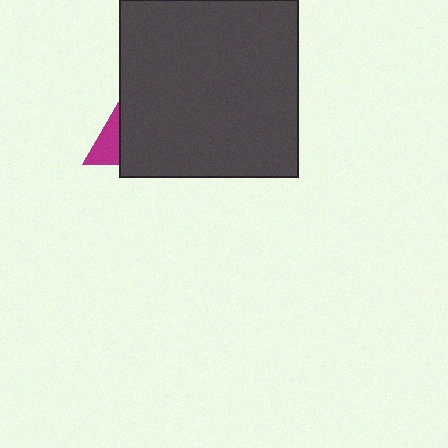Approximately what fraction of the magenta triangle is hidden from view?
Roughly 69% of the magenta triangle is hidden behind the dark gray square.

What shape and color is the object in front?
The object in front is a dark gray square.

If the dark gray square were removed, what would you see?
You would see the complete magenta triangle.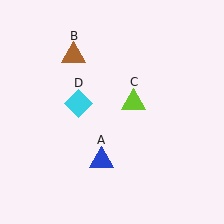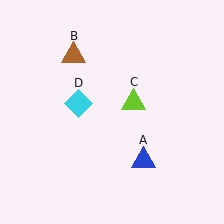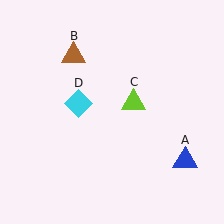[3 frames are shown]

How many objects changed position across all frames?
1 object changed position: blue triangle (object A).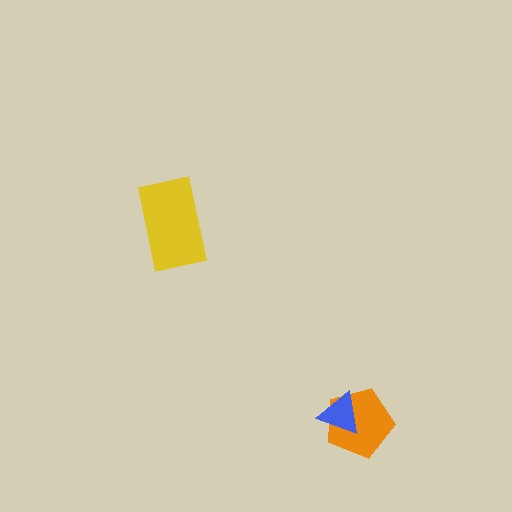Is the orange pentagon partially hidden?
Yes, it is partially covered by another shape.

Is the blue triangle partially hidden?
No, no other shape covers it.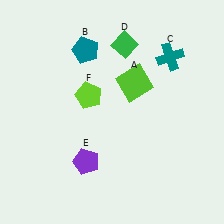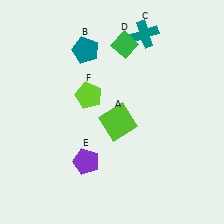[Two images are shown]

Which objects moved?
The objects that moved are: the lime square (A), the teal cross (C).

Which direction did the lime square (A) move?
The lime square (A) moved down.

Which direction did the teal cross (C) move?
The teal cross (C) moved left.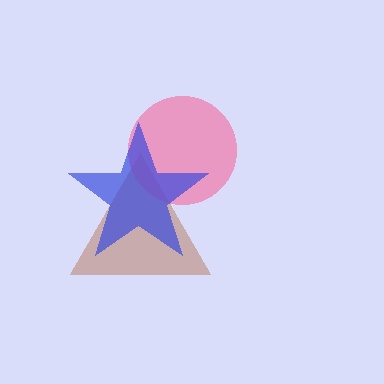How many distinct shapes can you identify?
There are 3 distinct shapes: a brown triangle, a pink circle, a blue star.